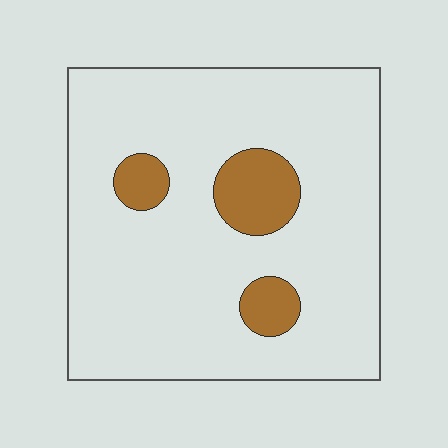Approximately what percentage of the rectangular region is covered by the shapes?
Approximately 10%.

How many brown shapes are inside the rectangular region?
3.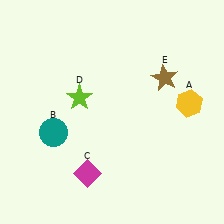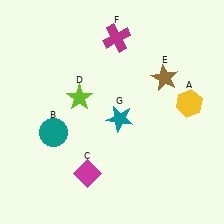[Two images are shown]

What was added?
A magenta cross (F), a teal star (G) were added in Image 2.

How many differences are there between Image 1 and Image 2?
There are 2 differences between the two images.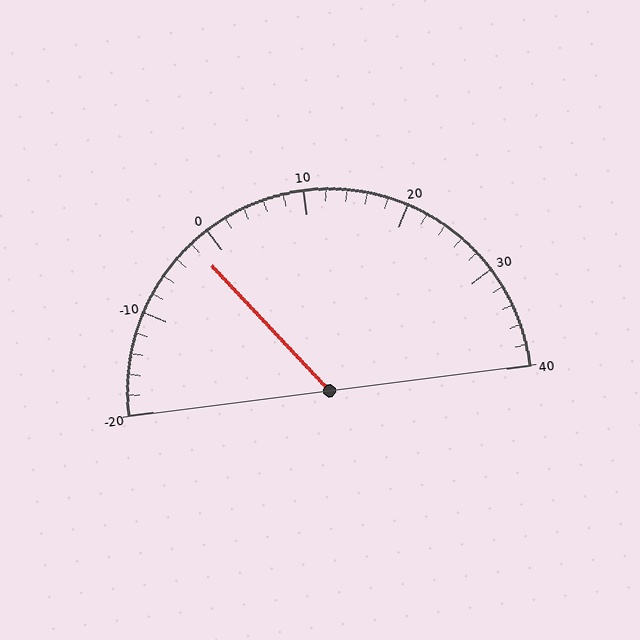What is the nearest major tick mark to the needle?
The nearest major tick mark is 0.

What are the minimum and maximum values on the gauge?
The gauge ranges from -20 to 40.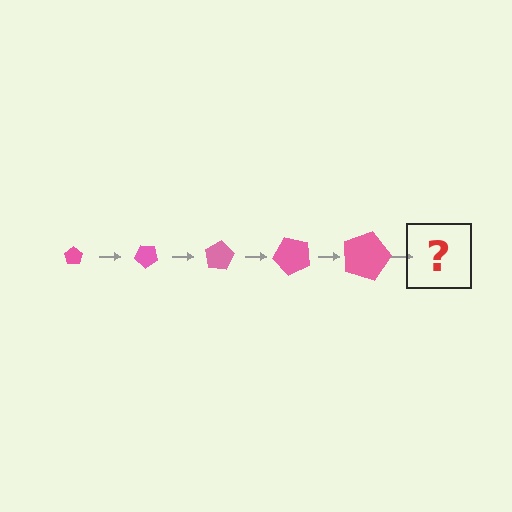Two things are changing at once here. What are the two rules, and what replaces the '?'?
The two rules are that the pentagon grows larger each step and it rotates 40 degrees each step. The '?' should be a pentagon, larger than the previous one and rotated 200 degrees from the start.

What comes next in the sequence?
The next element should be a pentagon, larger than the previous one and rotated 200 degrees from the start.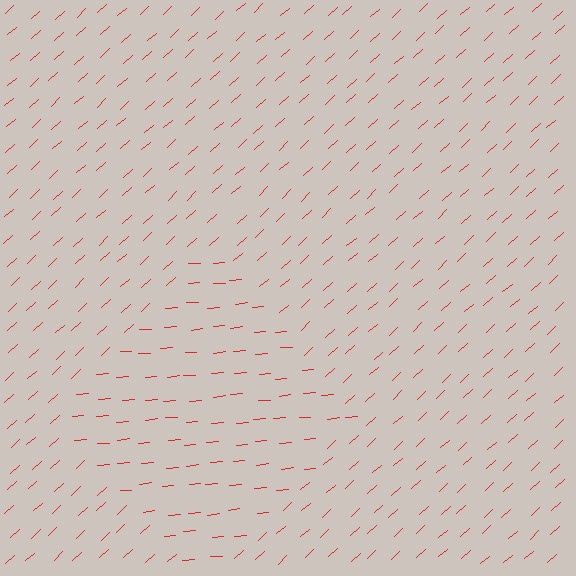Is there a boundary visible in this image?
Yes, there is a texture boundary formed by a change in line orientation.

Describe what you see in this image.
The image is filled with small red line segments. A diamond region in the image has lines oriented differently from the surrounding lines, creating a visible texture boundary.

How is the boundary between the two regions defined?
The boundary is defined purely by a change in line orientation (approximately 38 degrees difference). All lines are the same color and thickness.